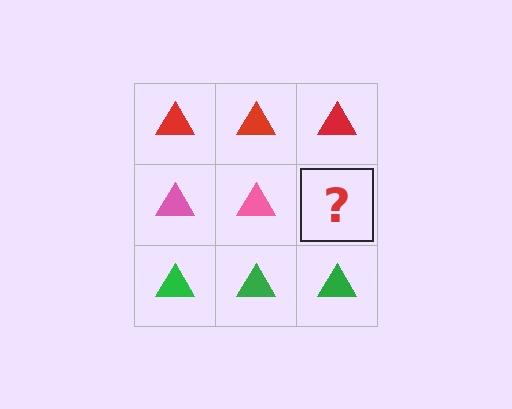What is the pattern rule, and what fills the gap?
The rule is that each row has a consistent color. The gap should be filled with a pink triangle.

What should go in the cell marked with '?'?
The missing cell should contain a pink triangle.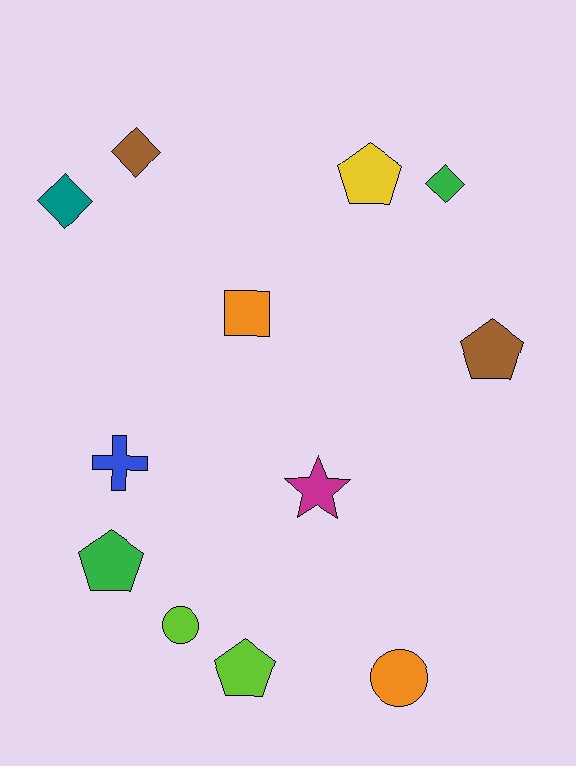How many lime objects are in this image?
There are 2 lime objects.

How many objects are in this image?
There are 12 objects.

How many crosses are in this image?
There is 1 cross.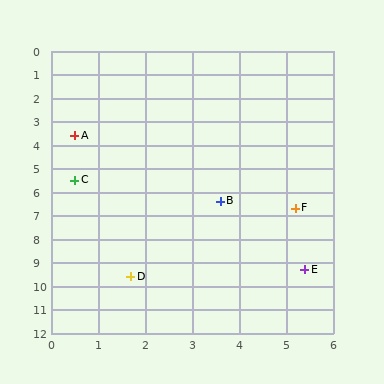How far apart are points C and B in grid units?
Points C and B are about 3.2 grid units apart.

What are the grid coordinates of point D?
Point D is at approximately (1.7, 9.6).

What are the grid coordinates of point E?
Point E is at approximately (5.4, 9.3).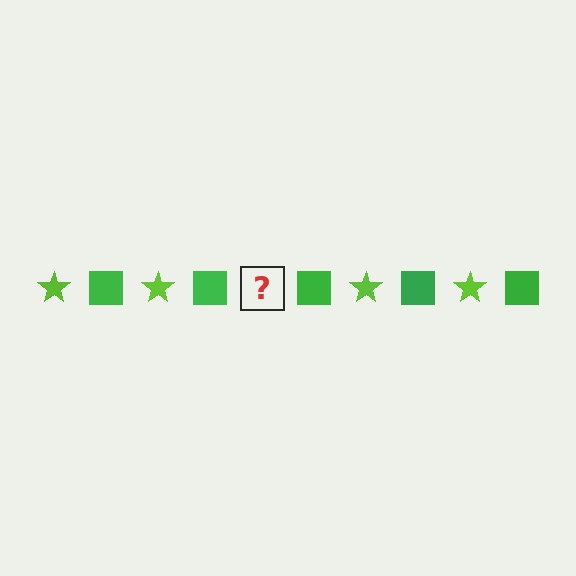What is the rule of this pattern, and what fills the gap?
The rule is that the pattern alternates between lime star and green square. The gap should be filled with a lime star.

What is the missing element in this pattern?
The missing element is a lime star.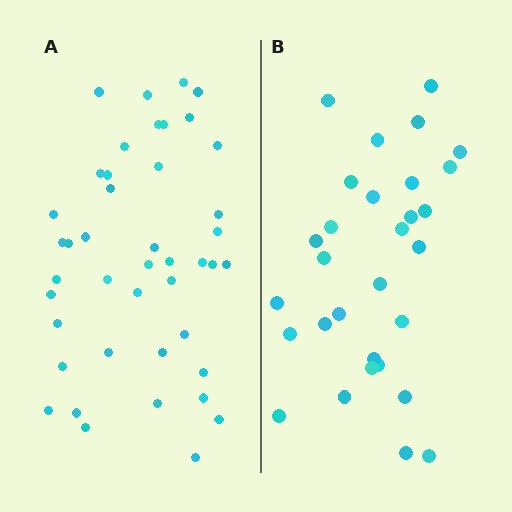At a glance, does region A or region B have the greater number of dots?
Region A (the left region) has more dots.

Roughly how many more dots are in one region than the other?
Region A has approximately 15 more dots than region B.